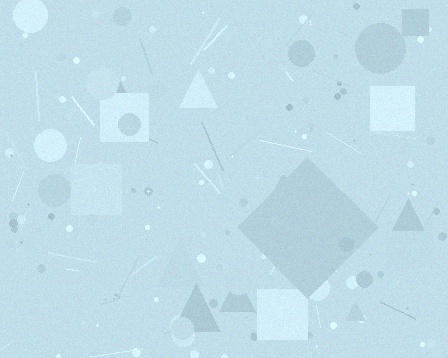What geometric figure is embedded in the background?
A diamond is embedded in the background.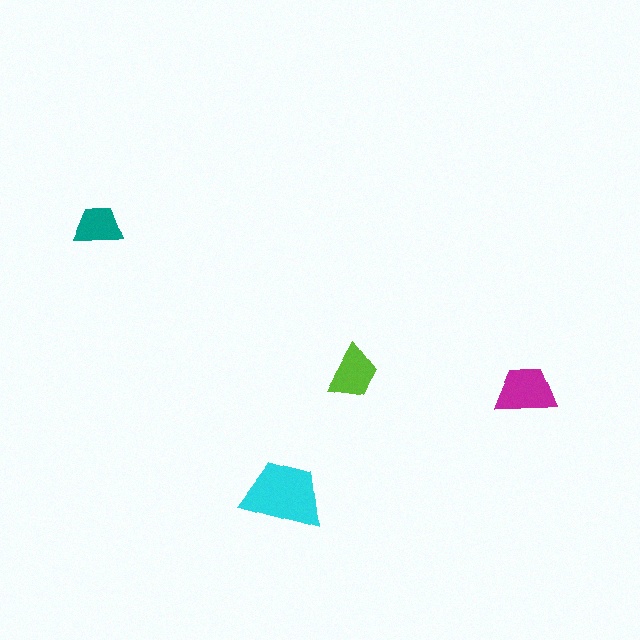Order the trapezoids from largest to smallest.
the cyan one, the magenta one, the lime one, the teal one.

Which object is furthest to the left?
The teal trapezoid is leftmost.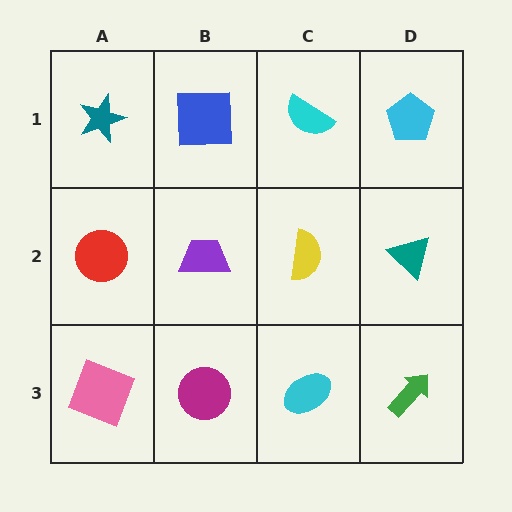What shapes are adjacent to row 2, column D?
A cyan pentagon (row 1, column D), a green arrow (row 3, column D), a yellow semicircle (row 2, column C).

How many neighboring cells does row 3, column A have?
2.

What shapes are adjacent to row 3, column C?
A yellow semicircle (row 2, column C), a magenta circle (row 3, column B), a green arrow (row 3, column D).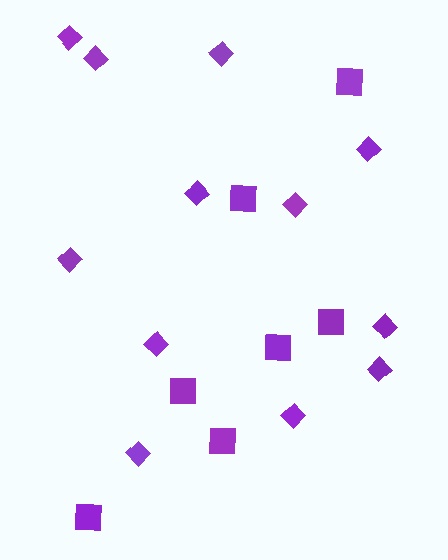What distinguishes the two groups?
There are 2 groups: one group of diamonds (12) and one group of squares (7).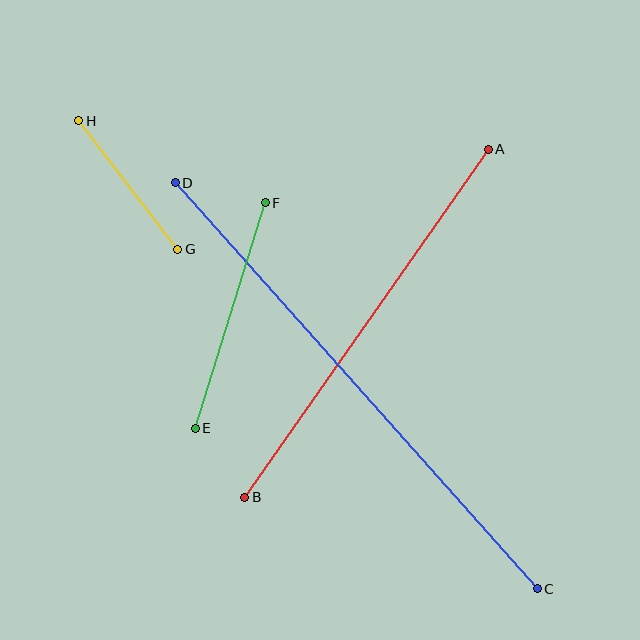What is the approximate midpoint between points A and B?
The midpoint is at approximately (367, 323) pixels.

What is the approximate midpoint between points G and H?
The midpoint is at approximately (128, 185) pixels.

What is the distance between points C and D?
The distance is approximately 544 pixels.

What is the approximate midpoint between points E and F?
The midpoint is at approximately (230, 315) pixels.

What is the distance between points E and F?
The distance is approximately 236 pixels.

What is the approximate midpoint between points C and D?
The midpoint is at approximately (356, 386) pixels.